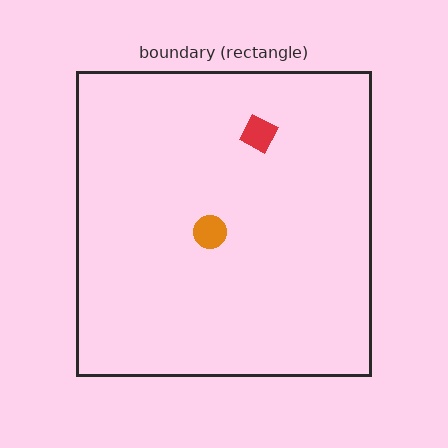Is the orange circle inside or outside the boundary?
Inside.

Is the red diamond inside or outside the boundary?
Inside.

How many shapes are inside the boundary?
2 inside, 0 outside.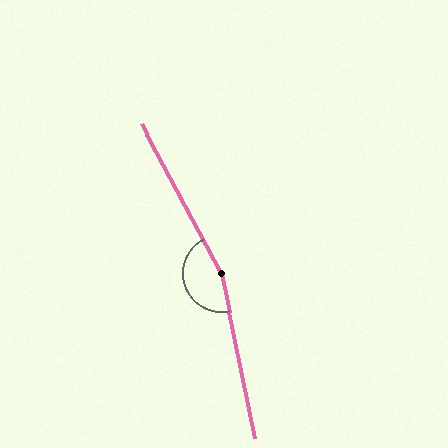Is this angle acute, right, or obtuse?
It is obtuse.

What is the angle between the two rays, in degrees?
Approximately 163 degrees.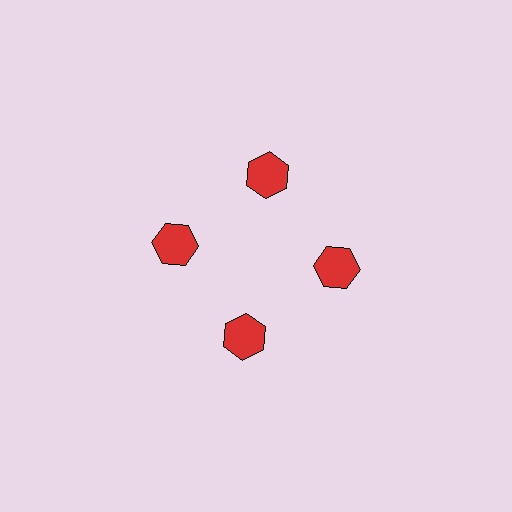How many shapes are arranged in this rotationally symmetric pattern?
There are 4 shapes, arranged in 4 groups of 1.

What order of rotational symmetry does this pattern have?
This pattern has 4-fold rotational symmetry.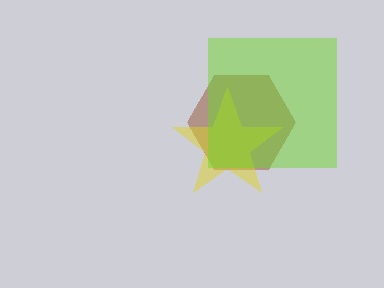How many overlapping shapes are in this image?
There are 3 overlapping shapes in the image.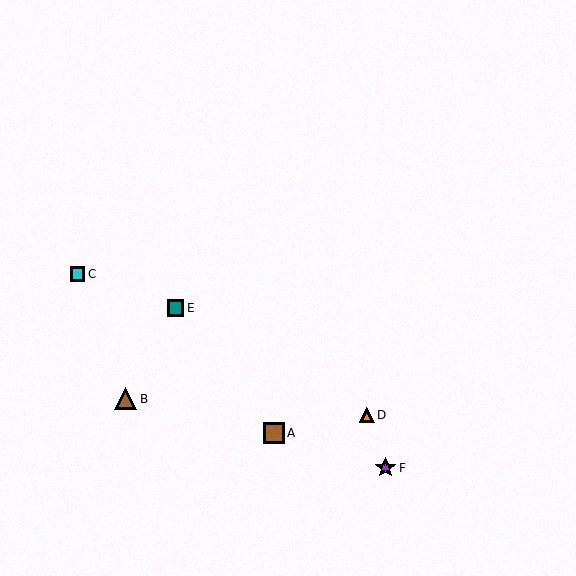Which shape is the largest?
The brown triangle (labeled B) is the largest.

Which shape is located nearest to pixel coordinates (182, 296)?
The teal square (labeled E) at (176, 308) is nearest to that location.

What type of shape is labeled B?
Shape B is a brown triangle.